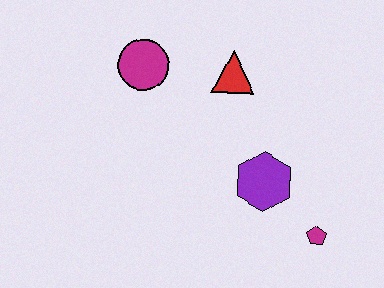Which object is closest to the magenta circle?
The red triangle is closest to the magenta circle.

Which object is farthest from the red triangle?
The magenta pentagon is farthest from the red triangle.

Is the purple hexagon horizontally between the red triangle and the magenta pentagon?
Yes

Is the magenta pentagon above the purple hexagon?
No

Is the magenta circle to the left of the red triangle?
Yes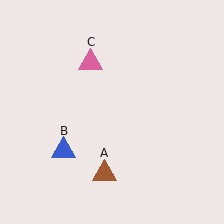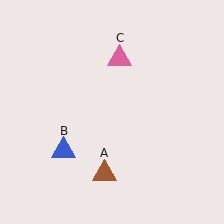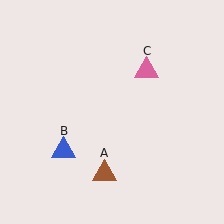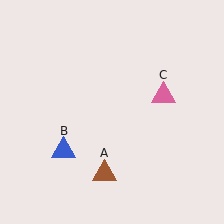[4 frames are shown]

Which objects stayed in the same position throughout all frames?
Brown triangle (object A) and blue triangle (object B) remained stationary.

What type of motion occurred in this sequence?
The pink triangle (object C) rotated clockwise around the center of the scene.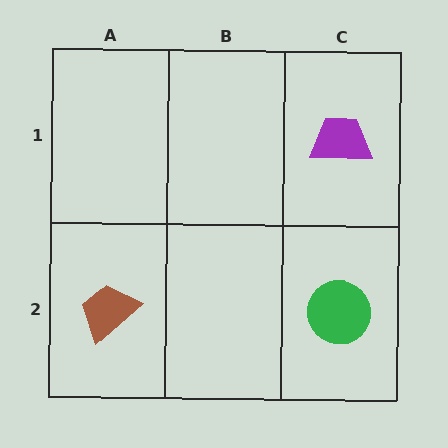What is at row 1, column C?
A purple trapezoid.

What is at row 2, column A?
A brown trapezoid.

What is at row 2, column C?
A green circle.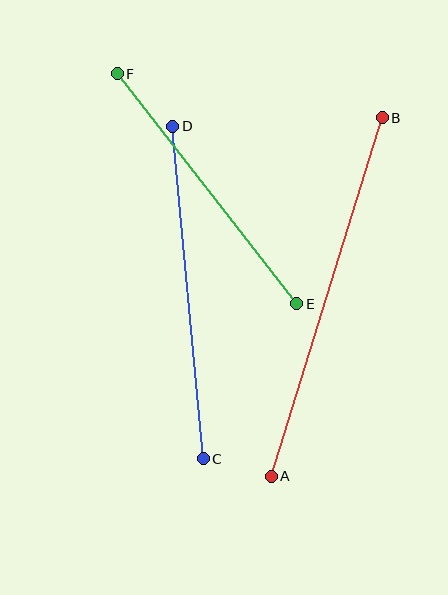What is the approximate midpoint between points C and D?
The midpoint is at approximately (188, 292) pixels.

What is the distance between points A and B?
The distance is approximately 375 pixels.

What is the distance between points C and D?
The distance is approximately 334 pixels.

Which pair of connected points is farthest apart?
Points A and B are farthest apart.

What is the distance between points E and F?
The distance is approximately 292 pixels.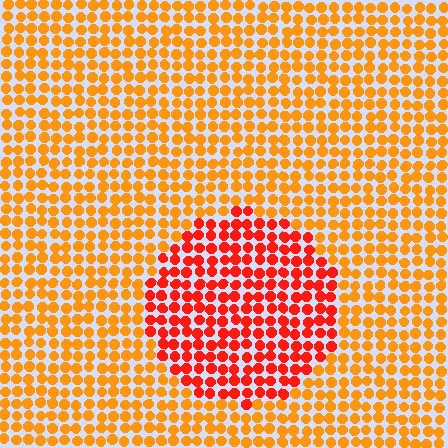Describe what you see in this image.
The image is filled with small orange elements in a uniform arrangement. A circle-shaped region is visible where the elements are tinted to a slightly different hue, forming a subtle color boundary.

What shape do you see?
I see a circle.